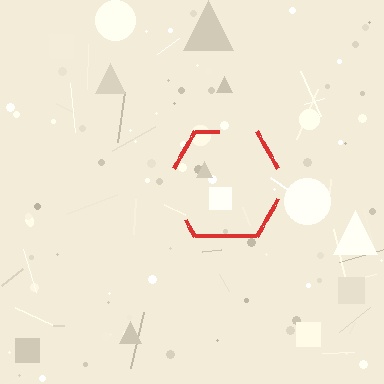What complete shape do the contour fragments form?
The contour fragments form a hexagon.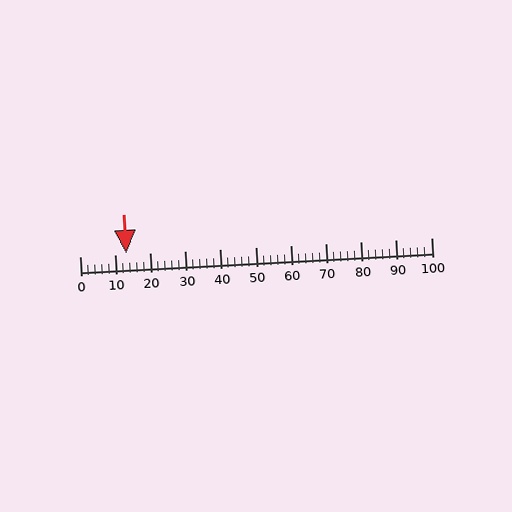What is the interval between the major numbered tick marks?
The major tick marks are spaced 10 units apart.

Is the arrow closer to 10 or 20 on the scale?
The arrow is closer to 10.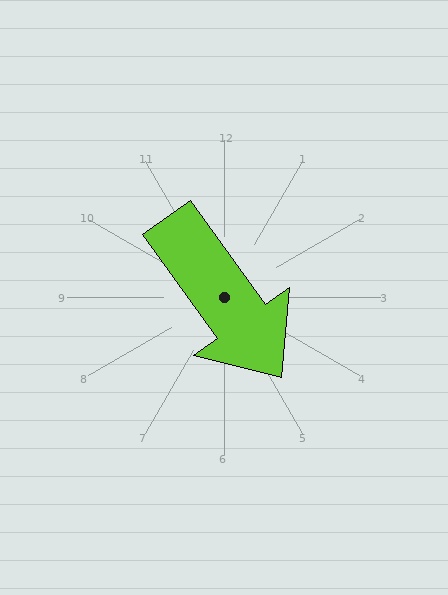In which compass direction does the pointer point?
Southeast.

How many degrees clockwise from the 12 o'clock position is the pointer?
Approximately 144 degrees.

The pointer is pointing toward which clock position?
Roughly 5 o'clock.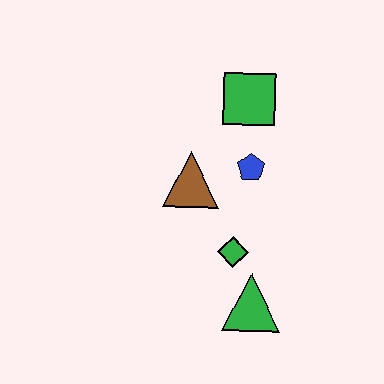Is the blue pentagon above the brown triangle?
Yes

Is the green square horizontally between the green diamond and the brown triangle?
No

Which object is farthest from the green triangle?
The green square is farthest from the green triangle.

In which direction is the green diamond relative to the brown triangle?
The green diamond is below the brown triangle.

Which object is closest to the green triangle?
The green diamond is closest to the green triangle.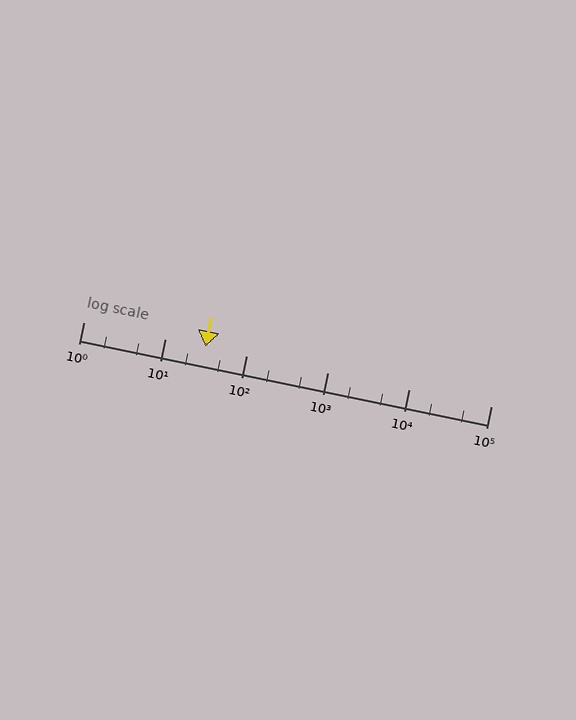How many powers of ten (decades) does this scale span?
The scale spans 5 decades, from 1 to 100000.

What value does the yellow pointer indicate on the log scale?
The pointer indicates approximately 31.